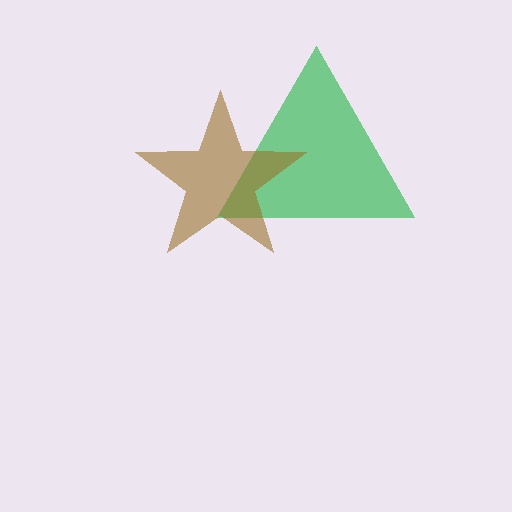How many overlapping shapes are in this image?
There are 2 overlapping shapes in the image.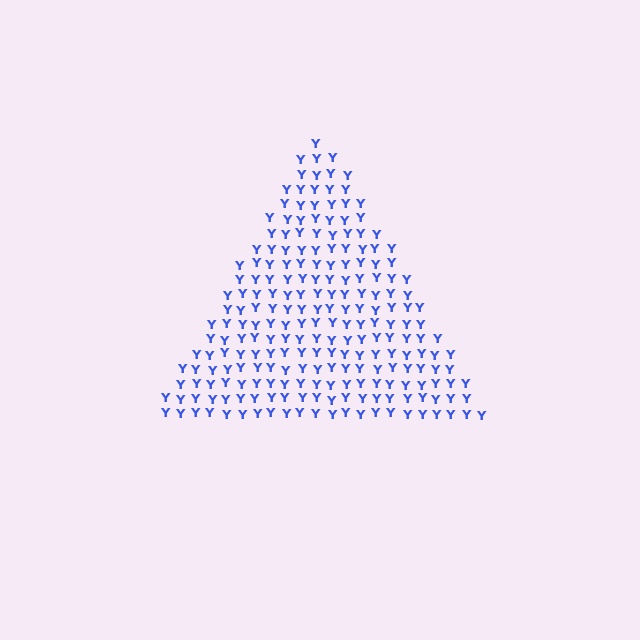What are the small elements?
The small elements are letter Y's.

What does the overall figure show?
The overall figure shows a triangle.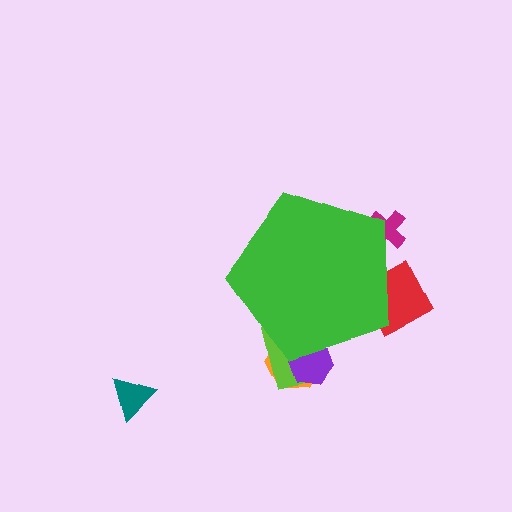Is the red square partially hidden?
Yes, the red square is partially hidden behind the green pentagon.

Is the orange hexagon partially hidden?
Yes, the orange hexagon is partially hidden behind the green pentagon.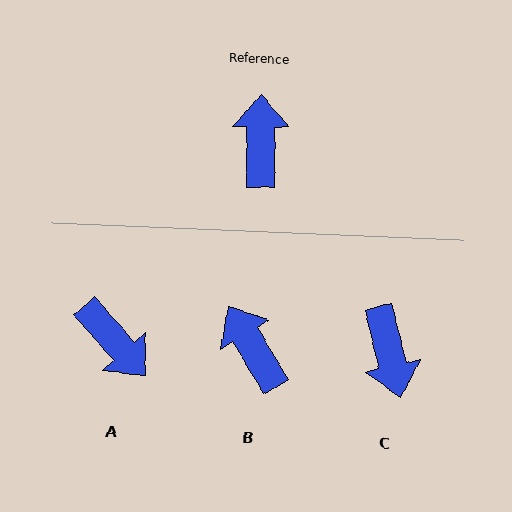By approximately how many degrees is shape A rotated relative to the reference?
Approximately 139 degrees clockwise.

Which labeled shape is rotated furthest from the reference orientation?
C, about 166 degrees away.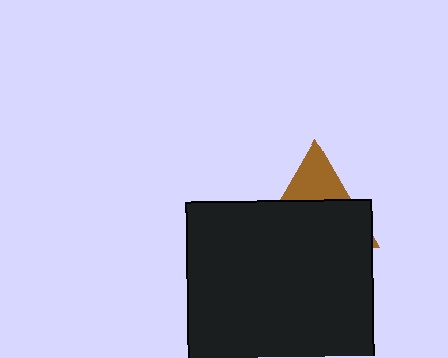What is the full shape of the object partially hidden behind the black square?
The partially hidden object is a brown triangle.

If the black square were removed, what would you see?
You would see the complete brown triangle.